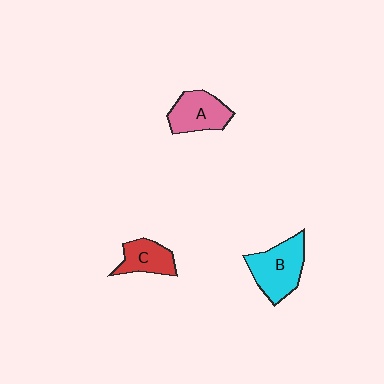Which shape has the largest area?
Shape B (cyan).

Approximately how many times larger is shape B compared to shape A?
Approximately 1.2 times.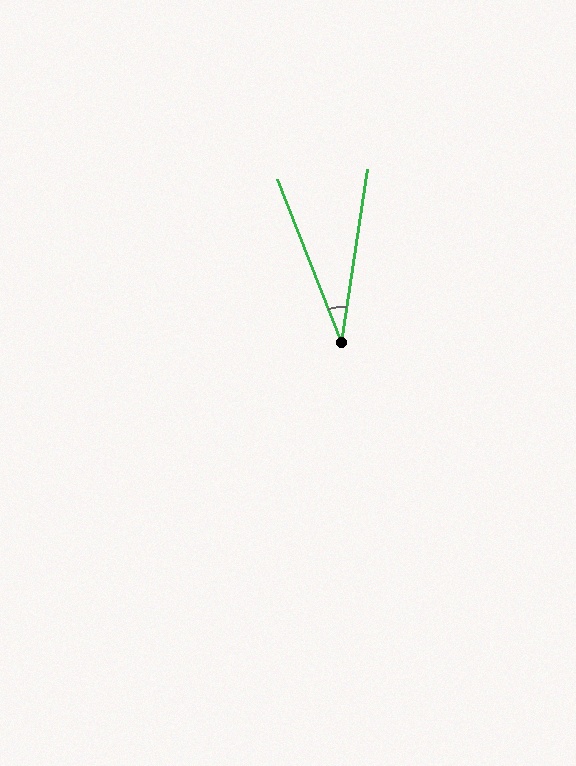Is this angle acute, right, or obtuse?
It is acute.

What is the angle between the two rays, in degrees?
Approximately 30 degrees.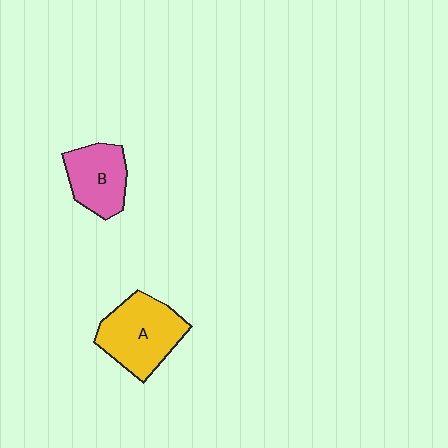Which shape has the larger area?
Shape A (yellow).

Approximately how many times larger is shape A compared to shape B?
Approximately 1.4 times.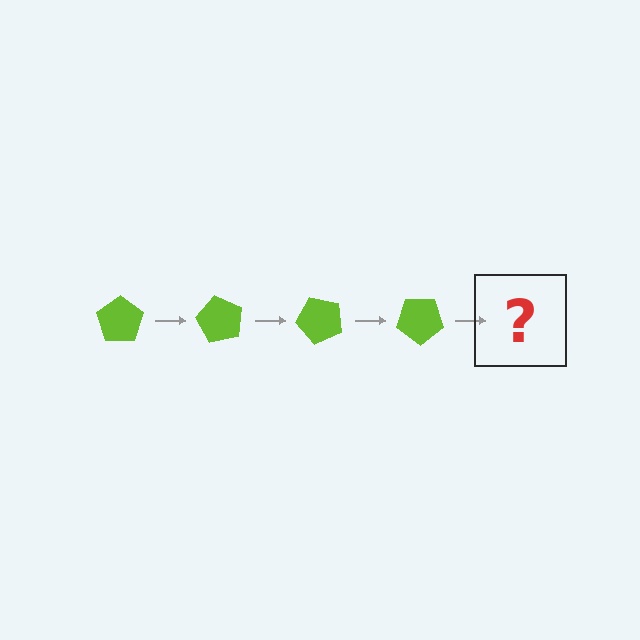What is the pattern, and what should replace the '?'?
The pattern is that the pentagon rotates 60 degrees each step. The '?' should be a lime pentagon rotated 240 degrees.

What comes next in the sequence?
The next element should be a lime pentagon rotated 240 degrees.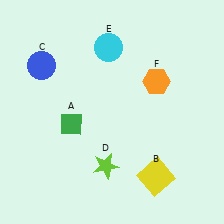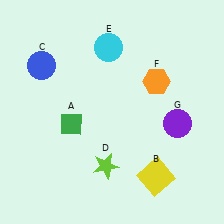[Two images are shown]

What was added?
A purple circle (G) was added in Image 2.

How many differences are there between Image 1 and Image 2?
There is 1 difference between the two images.